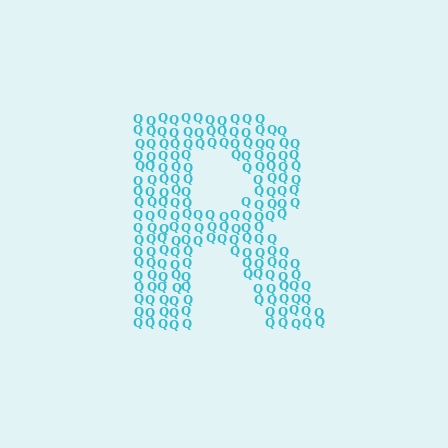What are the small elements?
The small elements are letter Q's.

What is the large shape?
The large shape is the letter R.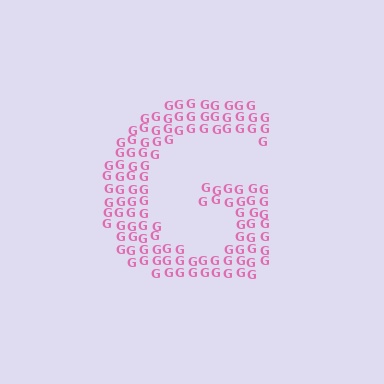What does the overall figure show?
The overall figure shows the letter G.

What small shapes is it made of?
It is made of small letter G's.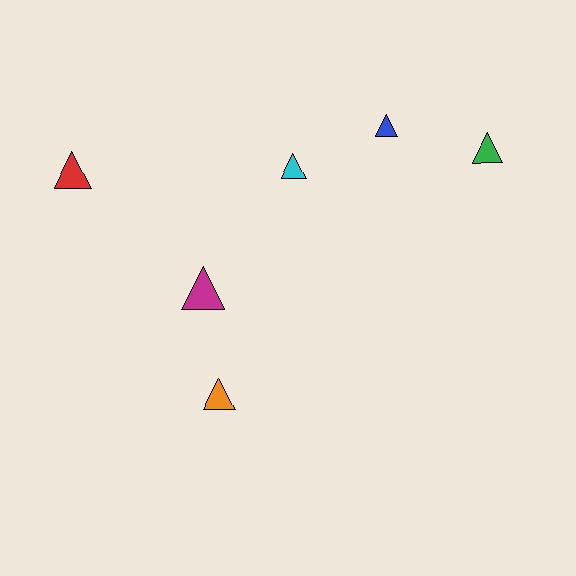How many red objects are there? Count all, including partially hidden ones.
There is 1 red object.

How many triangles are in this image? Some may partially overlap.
There are 6 triangles.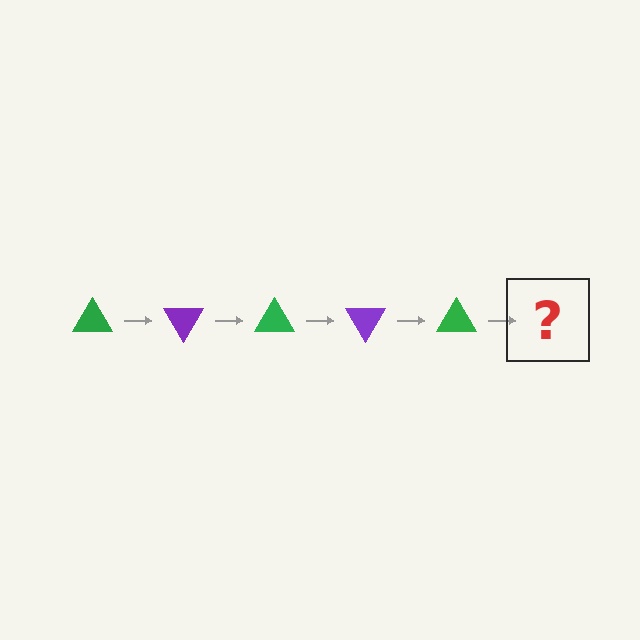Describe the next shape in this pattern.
It should be a purple triangle, rotated 300 degrees from the start.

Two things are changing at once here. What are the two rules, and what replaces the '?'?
The two rules are that it rotates 60 degrees each step and the color cycles through green and purple. The '?' should be a purple triangle, rotated 300 degrees from the start.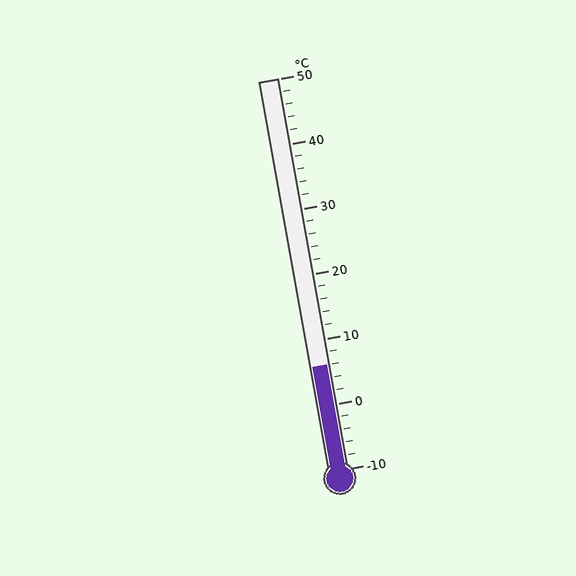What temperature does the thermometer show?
The thermometer shows approximately 6°C.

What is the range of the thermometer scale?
The thermometer scale ranges from -10°C to 50°C.